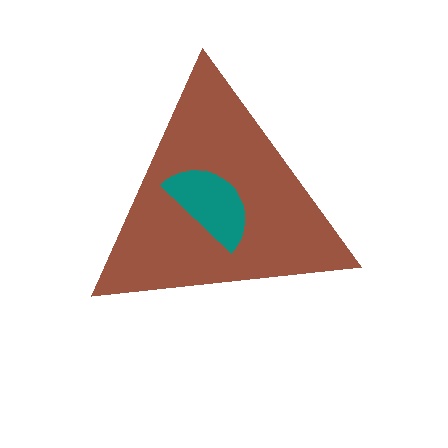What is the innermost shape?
The teal semicircle.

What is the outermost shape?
The brown triangle.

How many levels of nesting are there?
2.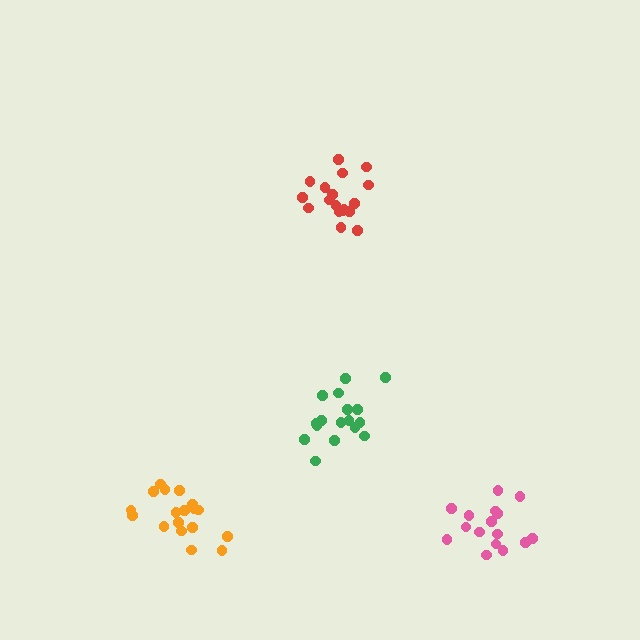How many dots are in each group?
Group 1: 17 dots, Group 2: 18 dots, Group 3: 18 dots, Group 4: 16 dots (69 total).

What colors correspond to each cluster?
The clusters are colored: green, red, orange, pink.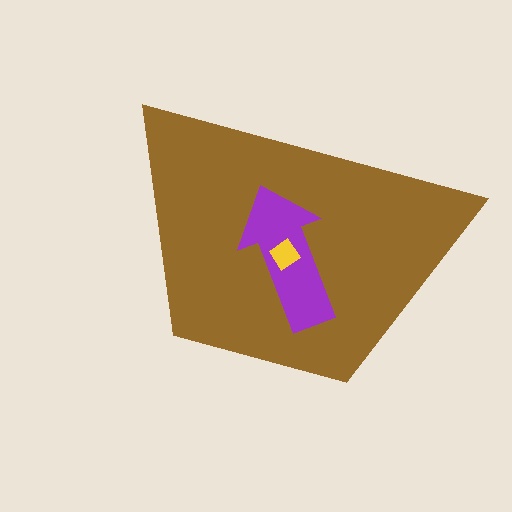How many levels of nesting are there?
3.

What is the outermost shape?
The brown trapezoid.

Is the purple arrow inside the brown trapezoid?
Yes.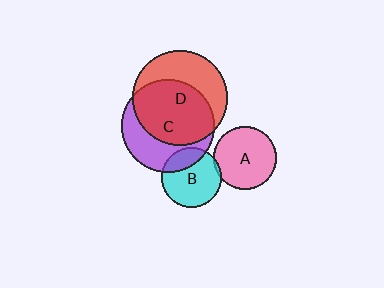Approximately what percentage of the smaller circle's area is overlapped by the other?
Approximately 25%.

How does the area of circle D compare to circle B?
Approximately 2.5 times.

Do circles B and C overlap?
Yes.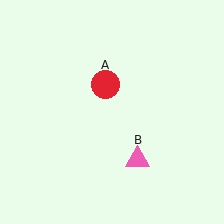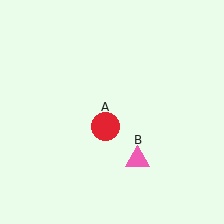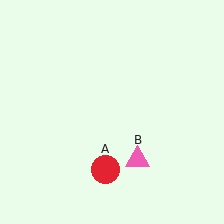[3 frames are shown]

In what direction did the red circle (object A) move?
The red circle (object A) moved down.